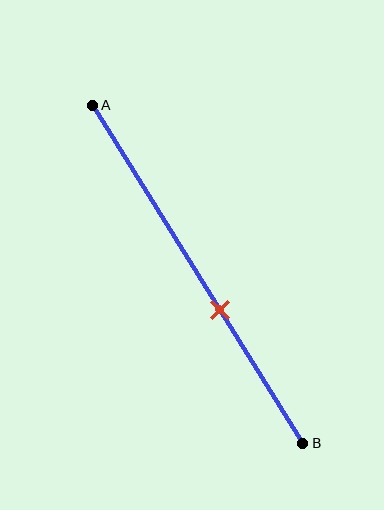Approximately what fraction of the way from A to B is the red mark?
The red mark is approximately 60% of the way from A to B.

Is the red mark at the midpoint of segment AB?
No, the mark is at about 60% from A, not at the 50% midpoint.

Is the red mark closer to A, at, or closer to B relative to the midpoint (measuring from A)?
The red mark is closer to point B than the midpoint of segment AB.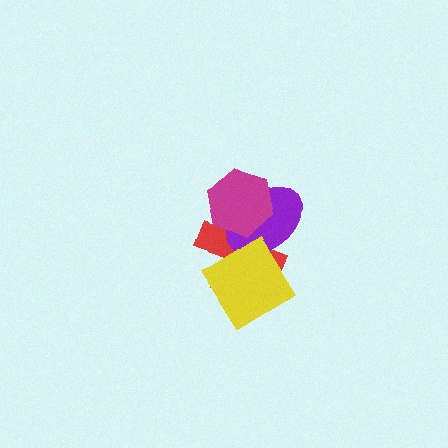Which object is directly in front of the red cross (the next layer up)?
The purple ellipse is directly in front of the red cross.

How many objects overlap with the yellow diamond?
2 objects overlap with the yellow diamond.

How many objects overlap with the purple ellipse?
3 objects overlap with the purple ellipse.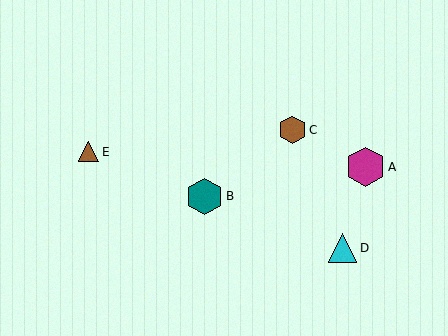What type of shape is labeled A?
Shape A is a magenta hexagon.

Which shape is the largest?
The magenta hexagon (labeled A) is the largest.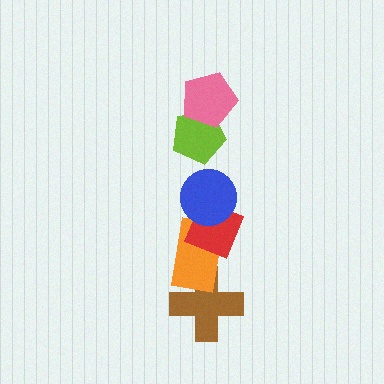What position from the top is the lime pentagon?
The lime pentagon is 2nd from the top.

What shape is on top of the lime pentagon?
The pink pentagon is on top of the lime pentagon.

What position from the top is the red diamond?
The red diamond is 4th from the top.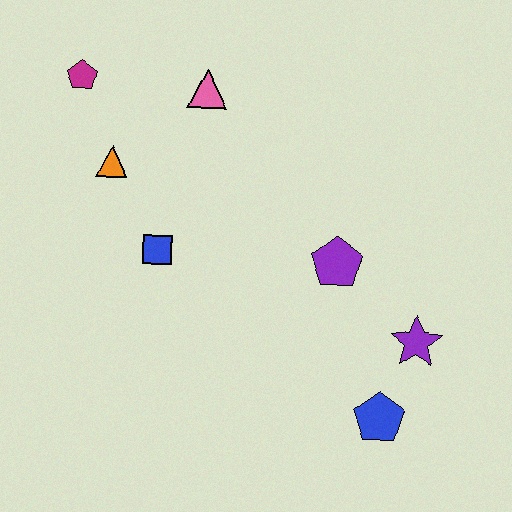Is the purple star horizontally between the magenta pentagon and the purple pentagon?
No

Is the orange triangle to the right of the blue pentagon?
No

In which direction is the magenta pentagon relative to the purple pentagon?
The magenta pentagon is to the left of the purple pentagon.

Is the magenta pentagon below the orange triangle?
No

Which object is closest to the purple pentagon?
The purple star is closest to the purple pentagon.